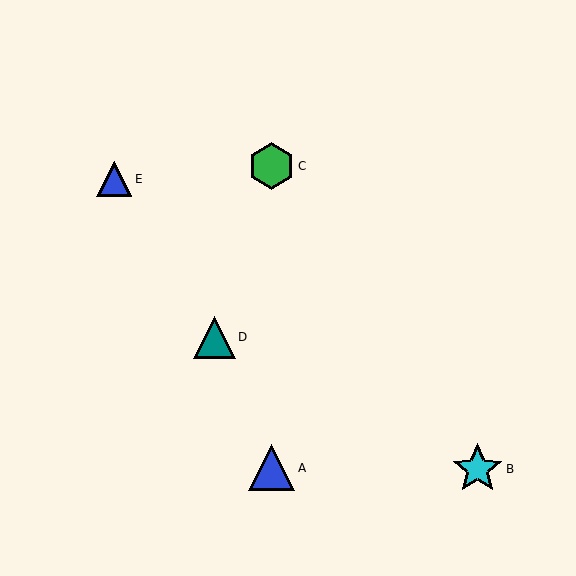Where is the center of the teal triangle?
The center of the teal triangle is at (214, 337).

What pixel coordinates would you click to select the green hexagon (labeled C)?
Click at (272, 166) to select the green hexagon C.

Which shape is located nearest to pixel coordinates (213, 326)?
The teal triangle (labeled D) at (214, 337) is nearest to that location.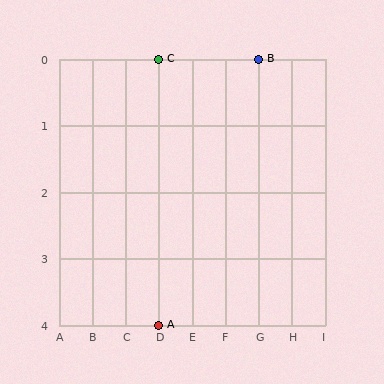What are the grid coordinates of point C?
Point C is at grid coordinates (D, 0).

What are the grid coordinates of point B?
Point B is at grid coordinates (G, 0).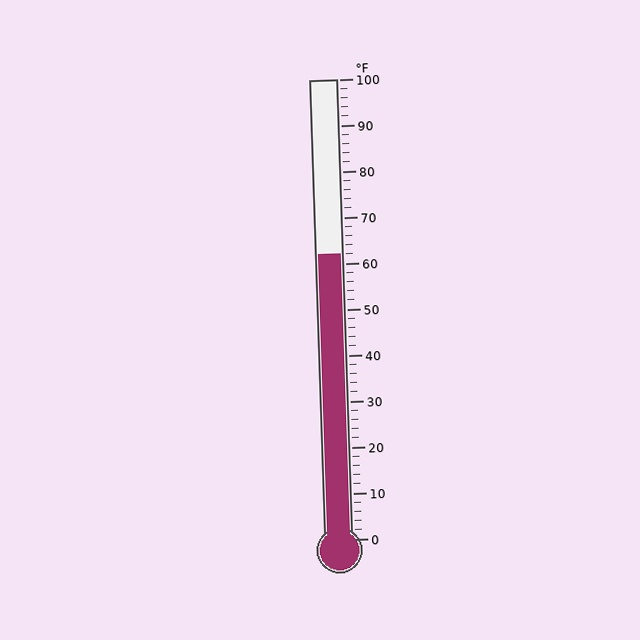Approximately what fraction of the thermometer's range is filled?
The thermometer is filled to approximately 60% of its range.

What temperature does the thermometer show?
The thermometer shows approximately 62°F.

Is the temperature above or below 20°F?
The temperature is above 20°F.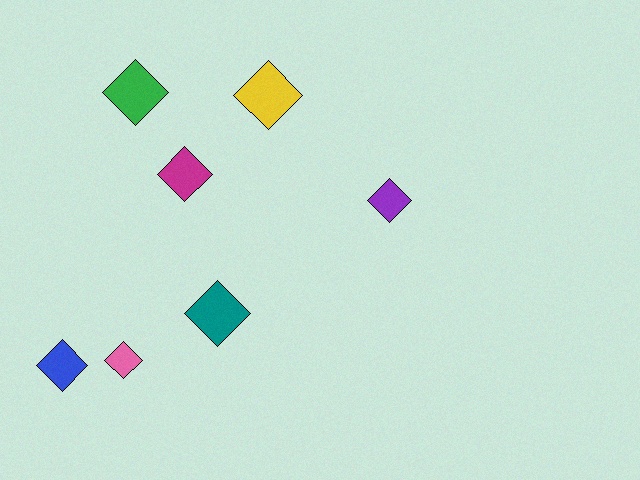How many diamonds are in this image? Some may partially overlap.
There are 7 diamonds.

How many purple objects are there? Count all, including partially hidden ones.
There is 1 purple object.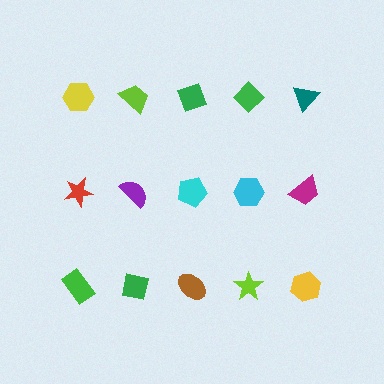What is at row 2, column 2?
A purple semicircle.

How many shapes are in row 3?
5 shapes.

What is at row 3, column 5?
A yellow hexagon.